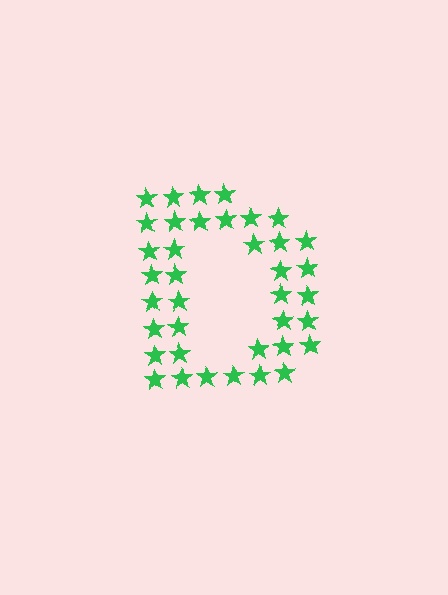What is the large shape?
The large shape is the letter D.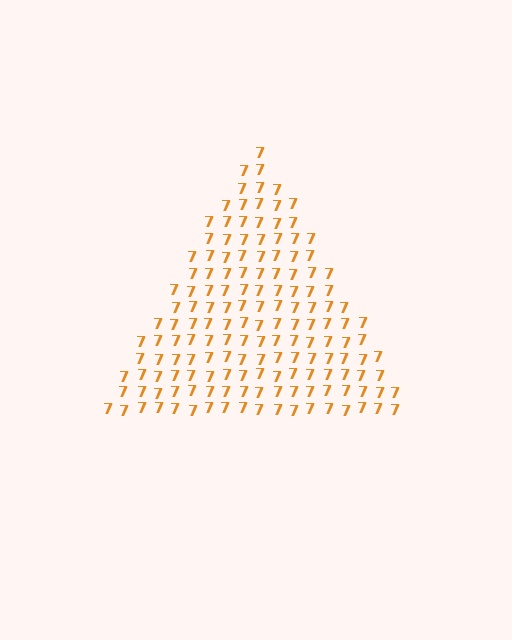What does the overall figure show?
The overall figure shows a triangle.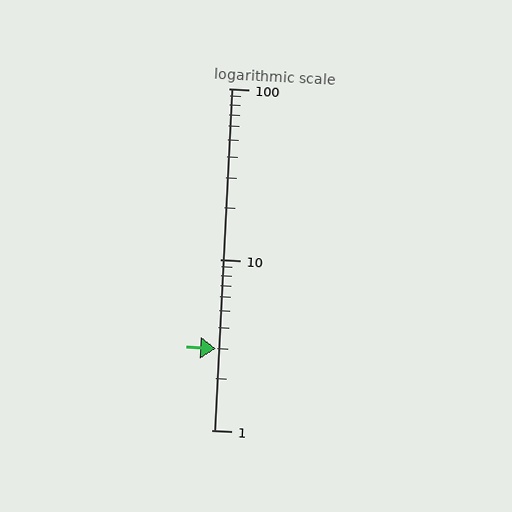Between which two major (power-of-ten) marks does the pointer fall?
The pointer is between 1 and 10.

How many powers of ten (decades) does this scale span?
The scale spans 2 decades, from 1 to 100.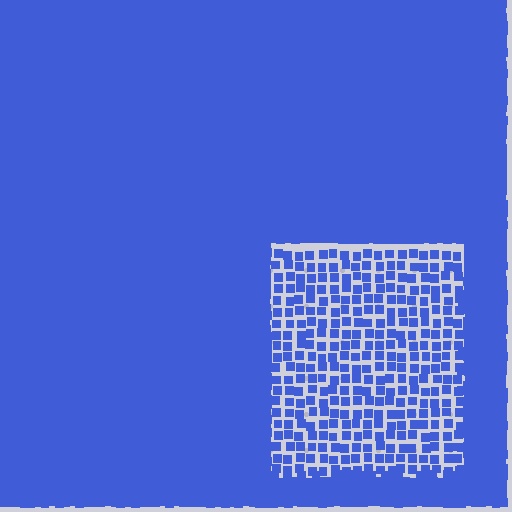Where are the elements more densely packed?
The elements are more densely packed outside the rectangle boundary.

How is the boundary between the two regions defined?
The boundary is defined by a change in element density (approximately 2.7x ratio). All elements are the same color, size, and shape.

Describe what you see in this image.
The image contains small blue elements arranged at two different densities. A rectangle-shaped region is visible where the elements are less densely packed than the surrounding area.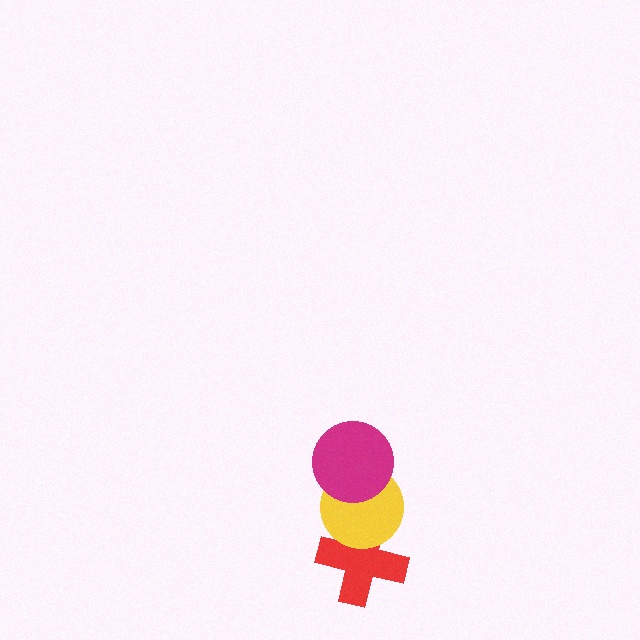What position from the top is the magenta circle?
The magenta circle is 1st from the top.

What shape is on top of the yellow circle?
The magenta circle is on top of the yellow circle.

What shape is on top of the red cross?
The yellow circle is on top of the red cross.